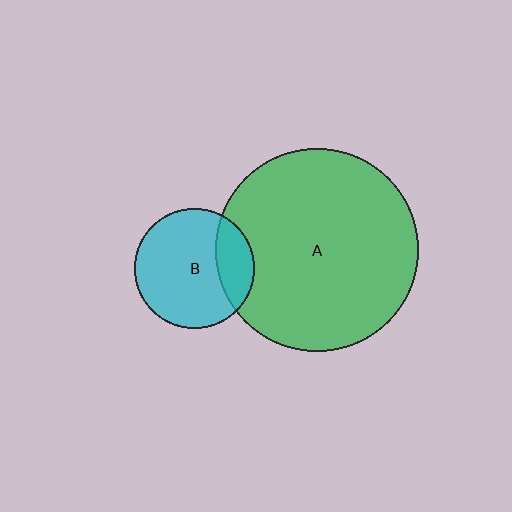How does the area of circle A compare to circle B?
Approximately 2.9 times.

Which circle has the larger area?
Circle A (green).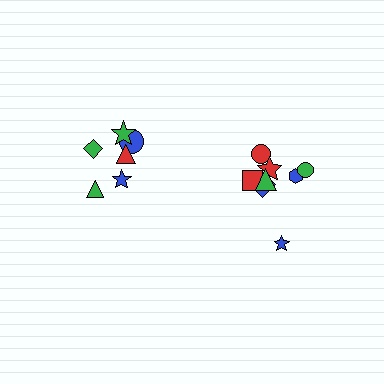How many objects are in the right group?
There are 8 objects.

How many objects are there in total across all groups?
There are 14 objects.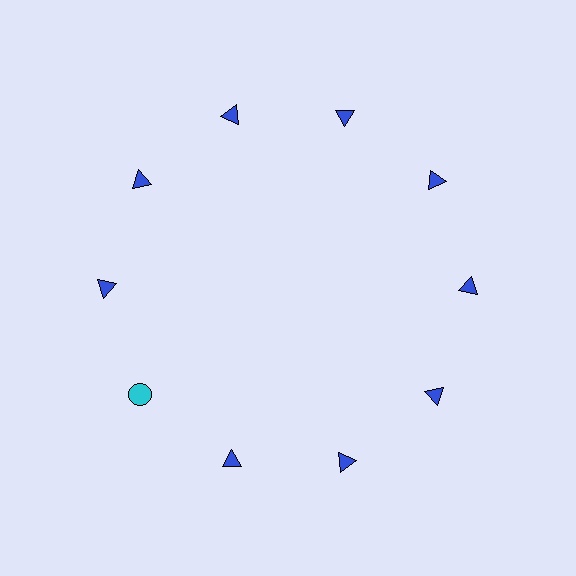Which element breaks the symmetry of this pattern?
The cyan circle at roughly the 8 o'clock position breaks the symmetry. All other shapes are blue triangles.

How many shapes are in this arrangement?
There are 10 shapes arranged in a ring pattern.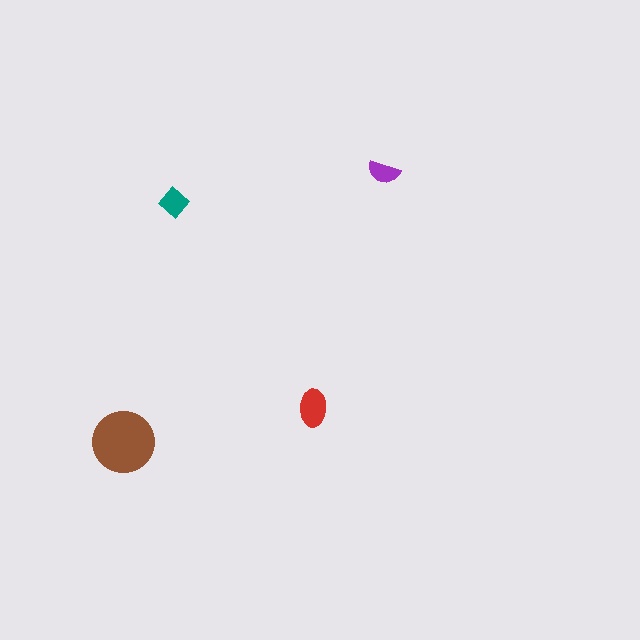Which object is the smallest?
The purple semicircle.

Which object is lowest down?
The brown circle is bottommost.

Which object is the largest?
The brown circle.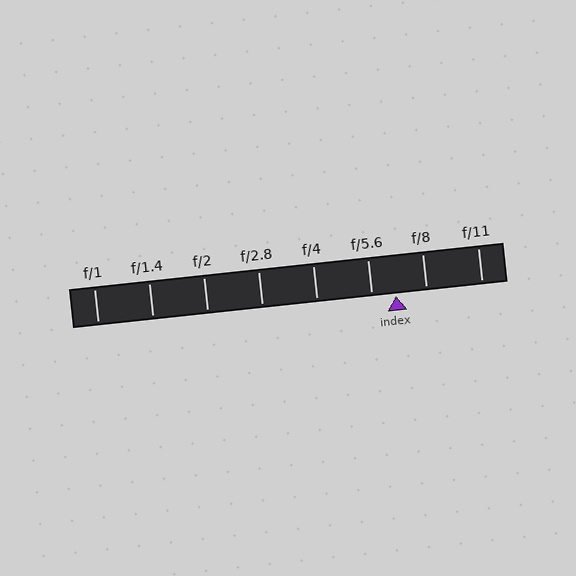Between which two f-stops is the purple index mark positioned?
The index mark is between f/5.6 and f/8.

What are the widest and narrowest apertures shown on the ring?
The widest aperture shown is f/1 and the narrowest is f/11.